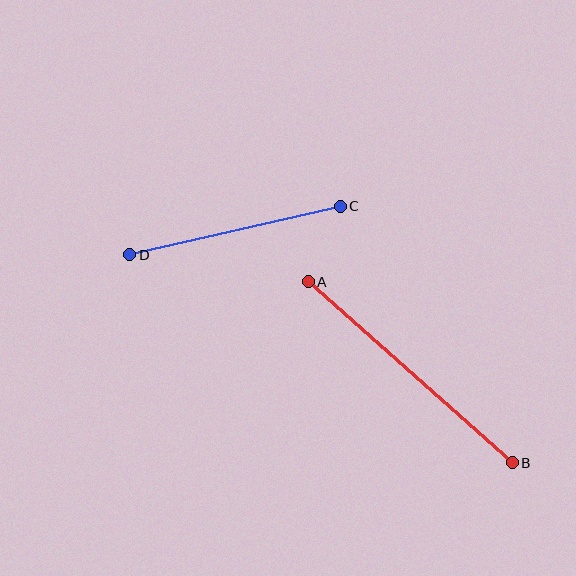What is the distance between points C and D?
The distance is approximately 216 pixels.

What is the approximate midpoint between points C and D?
The midpoint is at approximately (235, 231) pixels.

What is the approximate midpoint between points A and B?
The midpoint is at approximately (410, 372) pixels.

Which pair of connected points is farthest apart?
Points A and B are farthest apart.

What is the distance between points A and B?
The distance is approximately 272 pixels.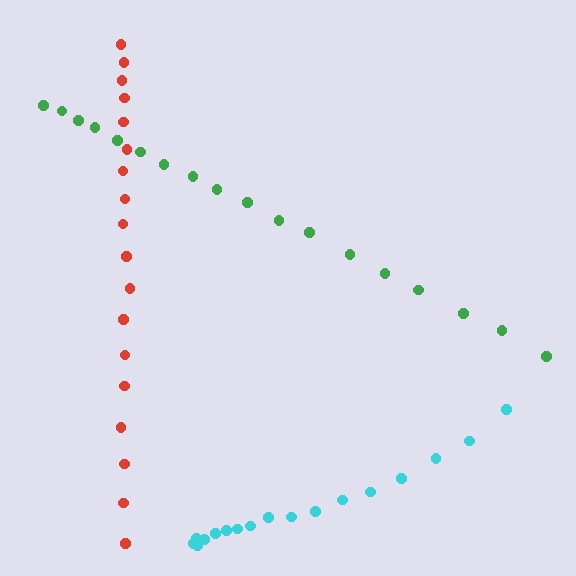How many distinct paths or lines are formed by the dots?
There are 3 distinct paths.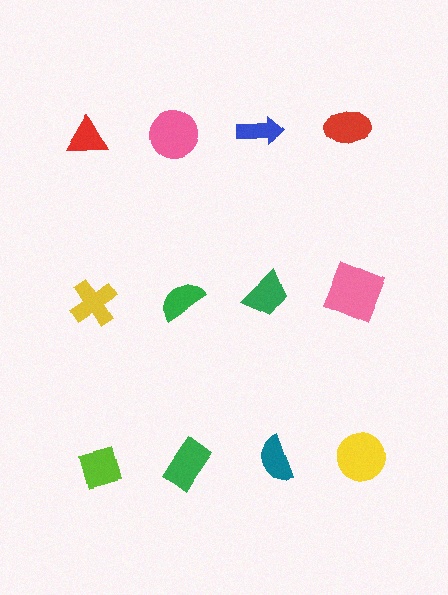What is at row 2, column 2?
A green semicircle.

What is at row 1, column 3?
A blue arrow.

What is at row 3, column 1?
A lime diamond.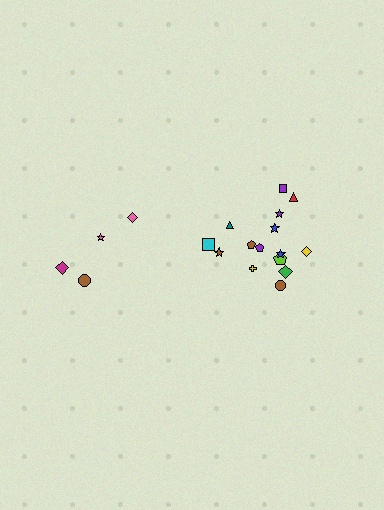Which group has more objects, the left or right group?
The right group.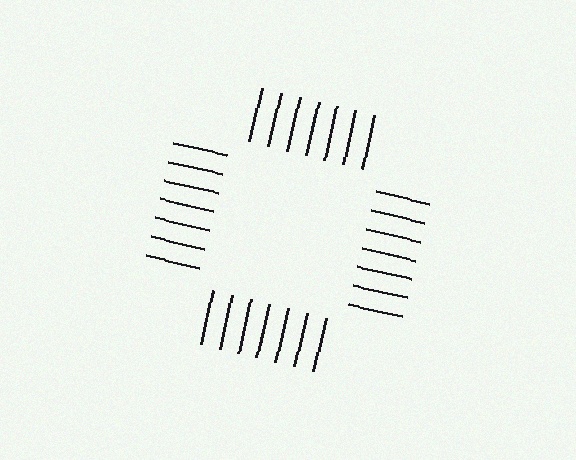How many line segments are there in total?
28 — 7 along each of the 4 edges.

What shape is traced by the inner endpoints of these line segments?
An illusory square — the line segments terminate on its edges but no continuous stroke is drawn.